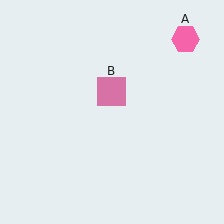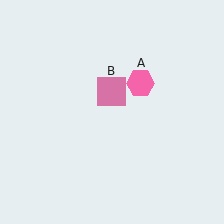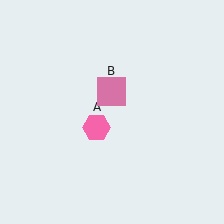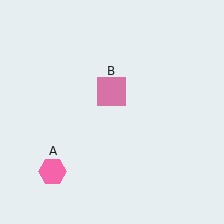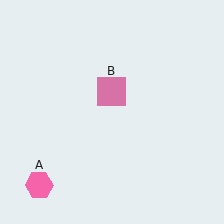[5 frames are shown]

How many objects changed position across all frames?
1 object changed position: pink hexagon (object A).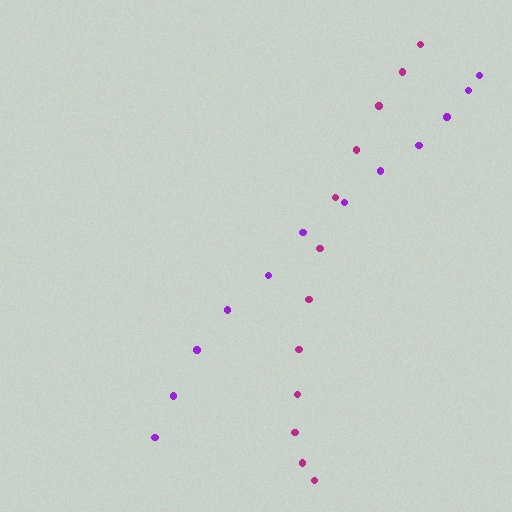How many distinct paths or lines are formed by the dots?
There are 2 distinct paths.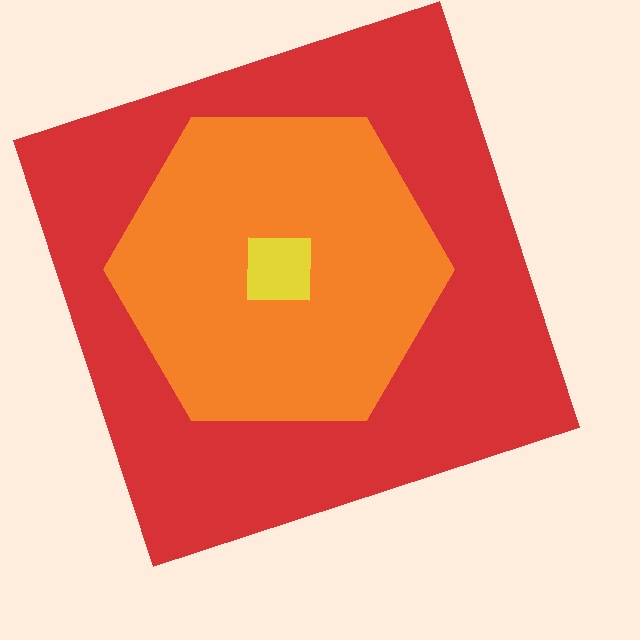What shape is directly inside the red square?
The orange hexagon.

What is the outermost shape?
The red square.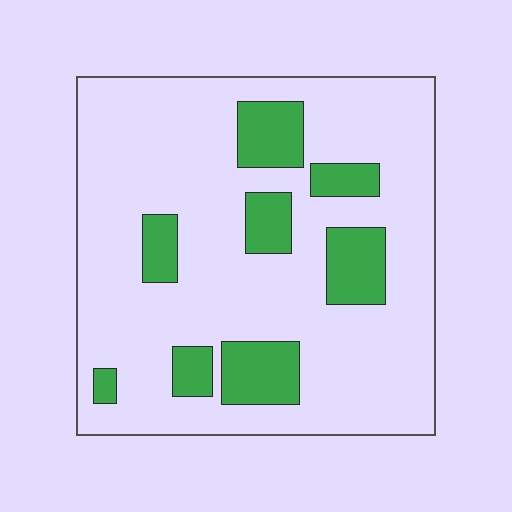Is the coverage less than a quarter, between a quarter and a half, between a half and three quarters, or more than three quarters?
Less than a quarter.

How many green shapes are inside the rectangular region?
8.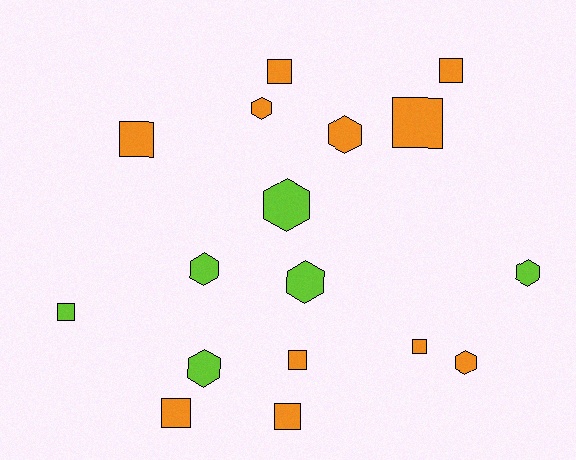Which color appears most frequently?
Orange, with 11 objects.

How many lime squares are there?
There is 1 lime square.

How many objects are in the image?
There are 17 objects.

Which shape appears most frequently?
Square, with 9 objects.